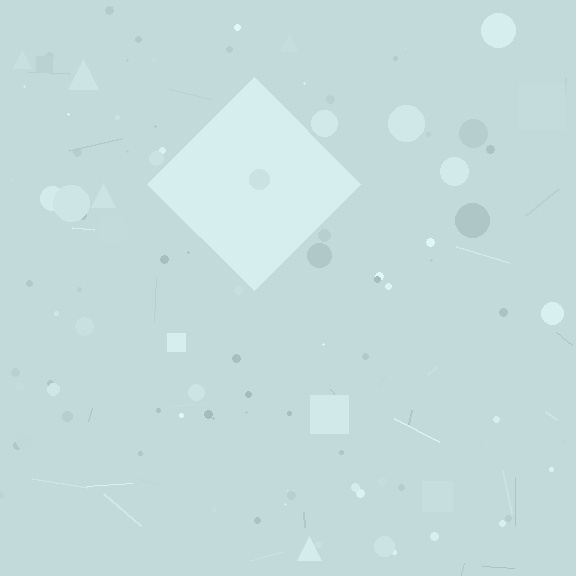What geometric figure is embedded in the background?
A diamond is embedded in the background.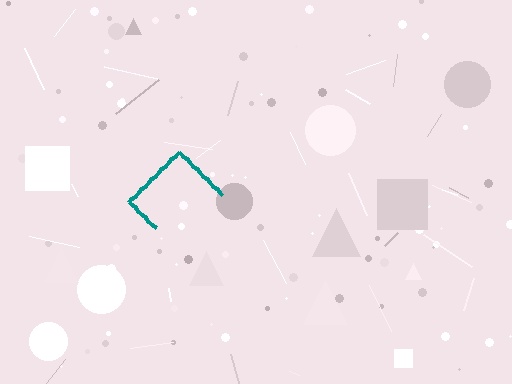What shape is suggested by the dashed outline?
The dashed outline suggests a diamond.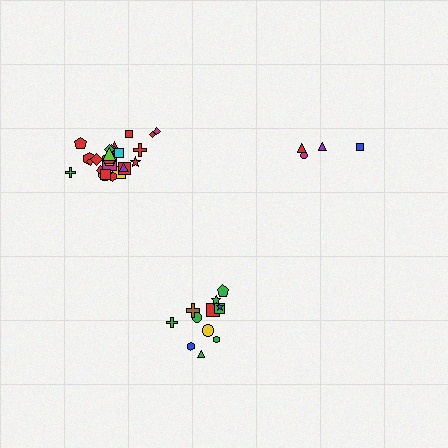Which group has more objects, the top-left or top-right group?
The top-left group.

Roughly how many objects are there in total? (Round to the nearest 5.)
Roughly 40 objects in total.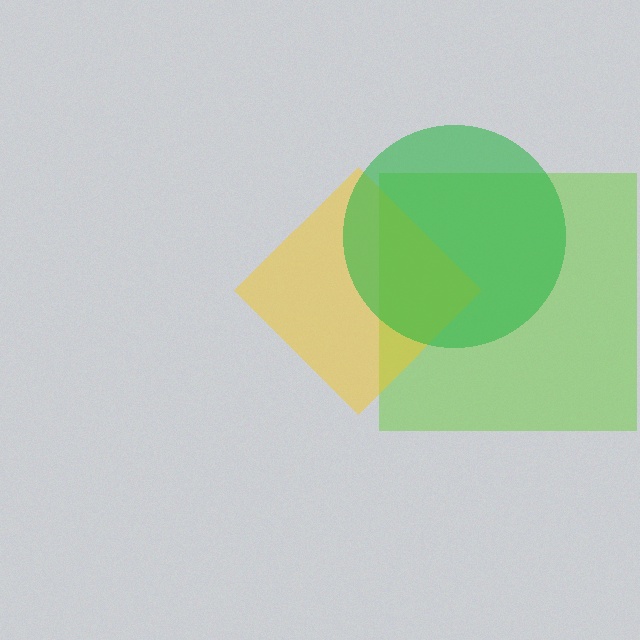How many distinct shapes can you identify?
There are 3 distinct shapes: a lime square, a yellow diamond, a green circle.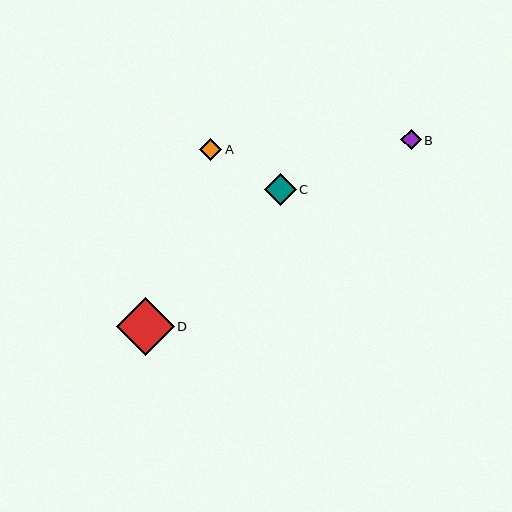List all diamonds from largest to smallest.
From largest to smallest: D, C, A, B.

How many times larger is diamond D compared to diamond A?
Diamond D is approximately 2.7 times the size of diamond A.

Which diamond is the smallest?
Diamond B is the smallest with a size of approximately 20 pixels.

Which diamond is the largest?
Diamond D is the largest with a size of approximately 58 pixels.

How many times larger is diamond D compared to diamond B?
Diamond D is approximately 2.9 times the size of diamond B.